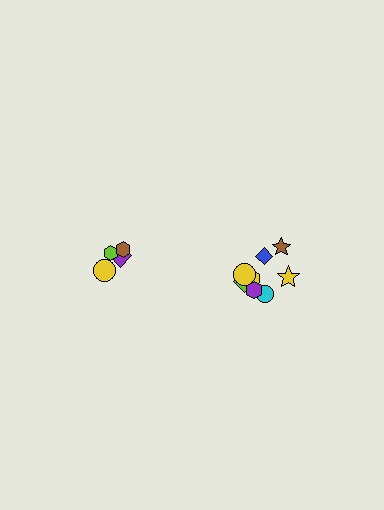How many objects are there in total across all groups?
There are 12 objects.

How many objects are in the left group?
There are 4 objects.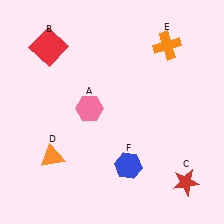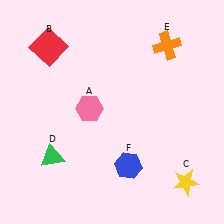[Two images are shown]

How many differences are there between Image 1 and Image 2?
There are 2 differences between the two images.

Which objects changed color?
C changed from red to yellow. D changed from orange to green.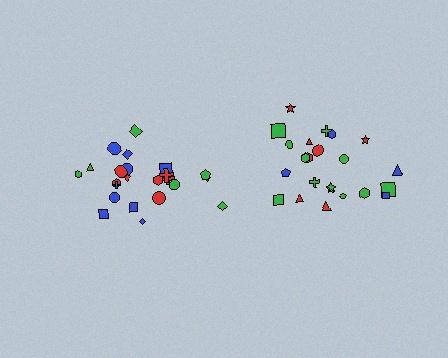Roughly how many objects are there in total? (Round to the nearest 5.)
Roughly 45 objects in total.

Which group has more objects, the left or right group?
The right group.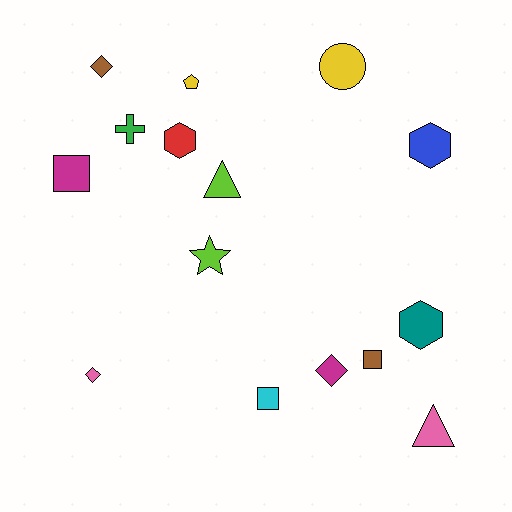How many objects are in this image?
There are 15 objects.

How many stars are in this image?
There is 1 star.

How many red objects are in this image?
There is 1 red object.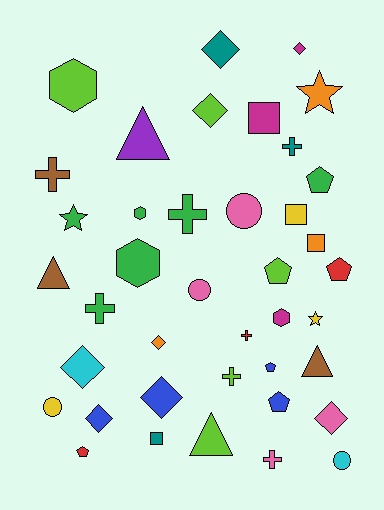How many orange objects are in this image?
There are 3 orange objects.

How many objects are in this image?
There are 40 objects.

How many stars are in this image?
There are 3 stars.